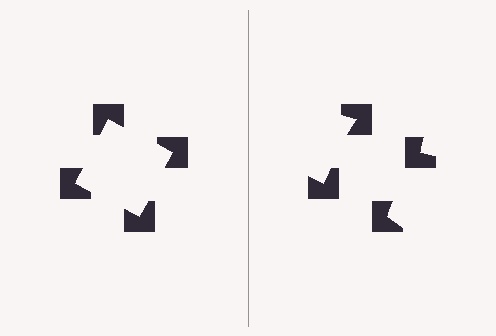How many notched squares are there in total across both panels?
8 — 4 on each side.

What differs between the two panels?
The notched squares are positioned identically on both sides; only the wedge orientations differ. On the left they align to a square; on the right they are misaligned.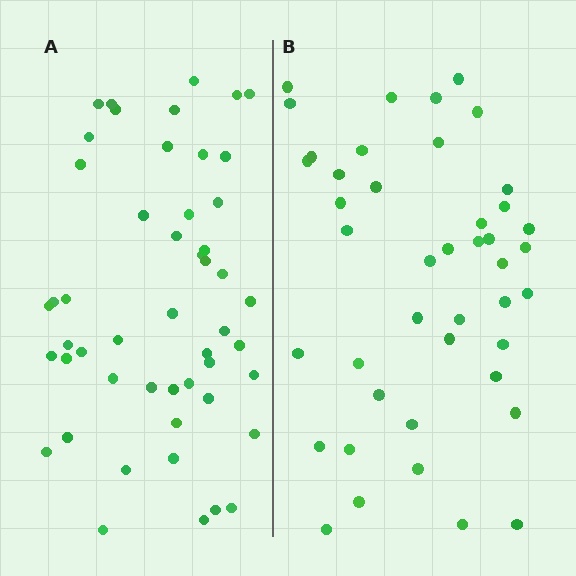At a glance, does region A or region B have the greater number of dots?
Region A (the left region) has more dots.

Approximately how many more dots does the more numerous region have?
Region A has roughly 8 or so more dots than region B.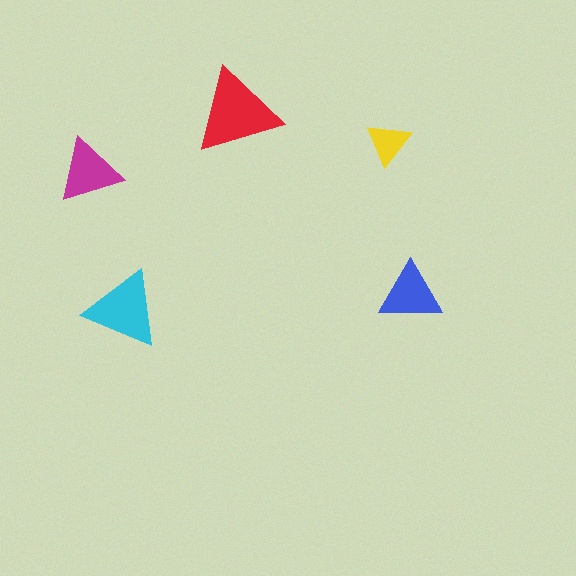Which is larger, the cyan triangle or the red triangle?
The red one.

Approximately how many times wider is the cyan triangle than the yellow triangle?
About 1.5 times wider.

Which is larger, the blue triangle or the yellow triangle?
The blue one.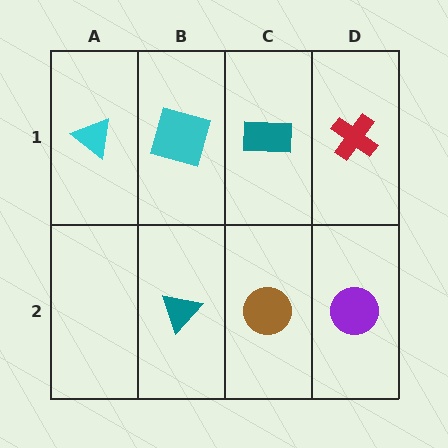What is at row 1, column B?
A cyan square.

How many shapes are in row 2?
3 shapes.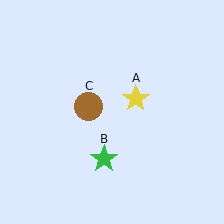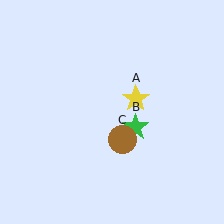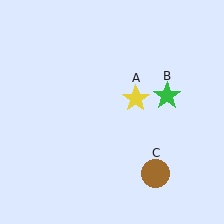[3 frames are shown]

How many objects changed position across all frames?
2 objects changed position: green star (object B), brown circle (object C).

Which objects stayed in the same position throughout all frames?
Yellow star (object A) remained stationary.